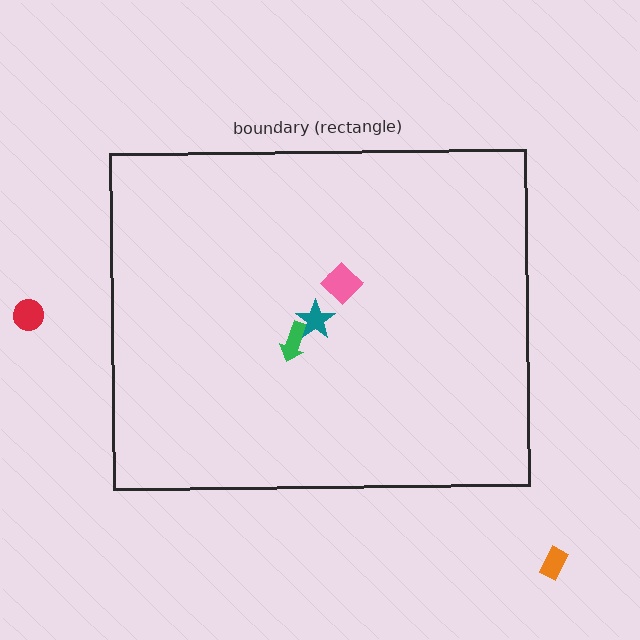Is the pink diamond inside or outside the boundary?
Inside.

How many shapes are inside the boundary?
3 inside, 2 outside.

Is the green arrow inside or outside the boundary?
Inside.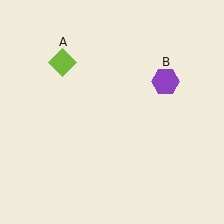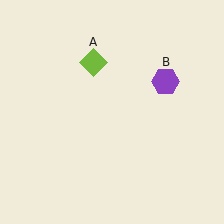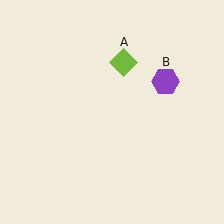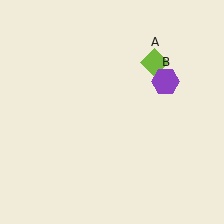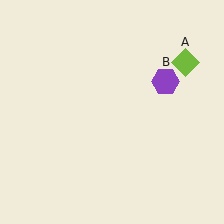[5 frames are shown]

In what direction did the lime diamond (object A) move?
The lime diamond (object A) moved right.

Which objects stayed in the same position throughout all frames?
Purple hexagon (object B) remained stationary.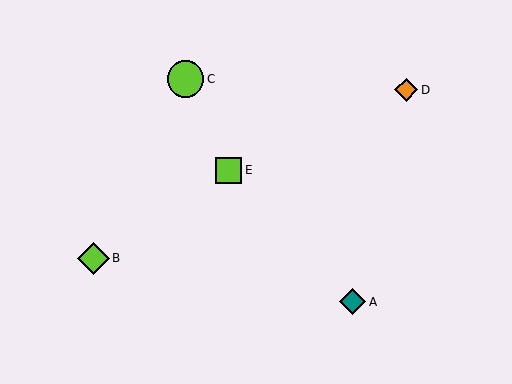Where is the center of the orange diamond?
The center of the orange diamond is at (406, 90).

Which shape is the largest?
The lime circle (labeled C) is the largest.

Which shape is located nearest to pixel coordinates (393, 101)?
The orange diamond (labeled D) at (406, 90) is nearest to that location.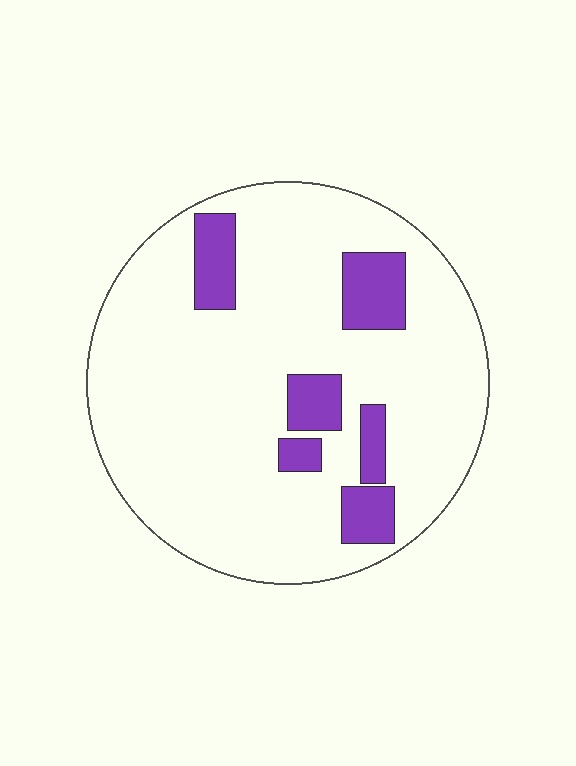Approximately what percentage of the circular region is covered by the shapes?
Approximately 15%.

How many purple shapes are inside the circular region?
6.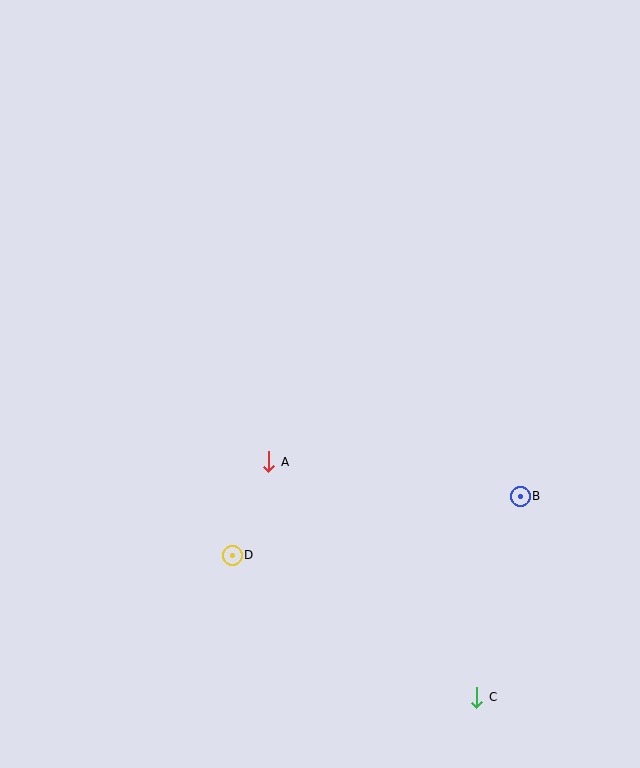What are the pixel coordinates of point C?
Point C is at (477, 697).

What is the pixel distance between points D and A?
The distance between D and A is 101 pixels.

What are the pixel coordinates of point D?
Point D is at (232, 555).